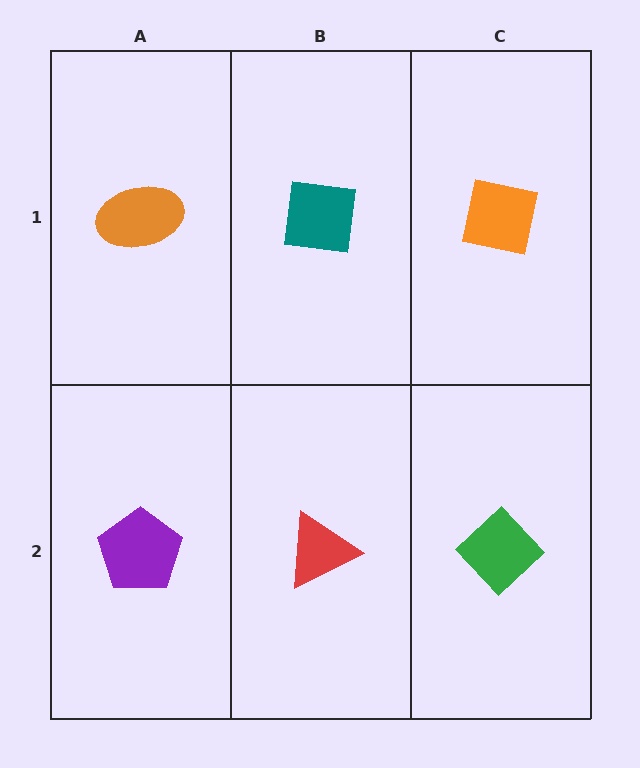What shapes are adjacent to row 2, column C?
An orange square (row 1, column C), a red triangle (row 2, column B).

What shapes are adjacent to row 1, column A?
A purple pentagon (row 2, column A), a teal square (row 1, column B).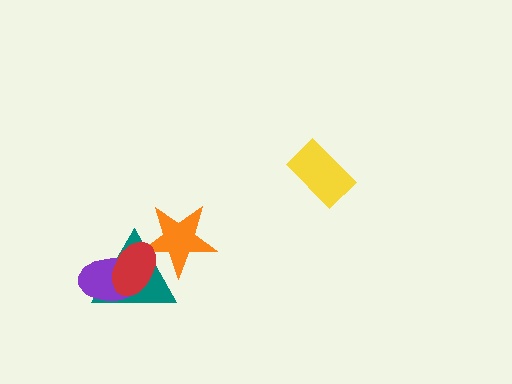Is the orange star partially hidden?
Yes, it is partially covered by another shape.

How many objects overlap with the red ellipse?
3 objects overlap with the red ellipse.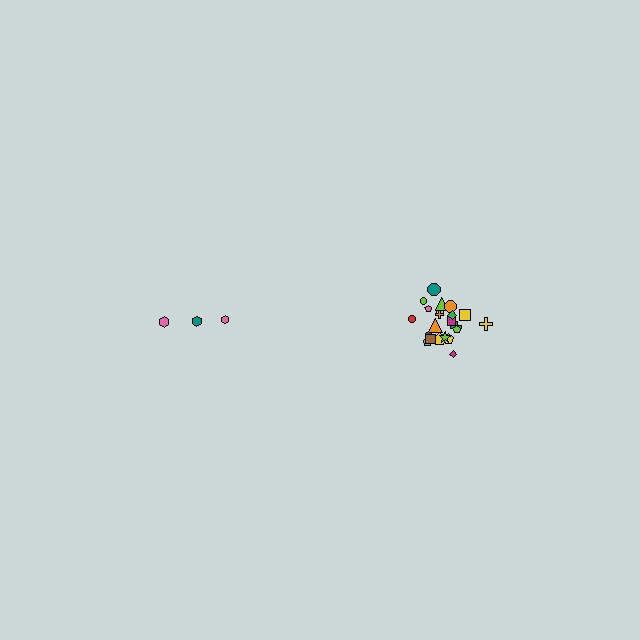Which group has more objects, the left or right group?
The right group.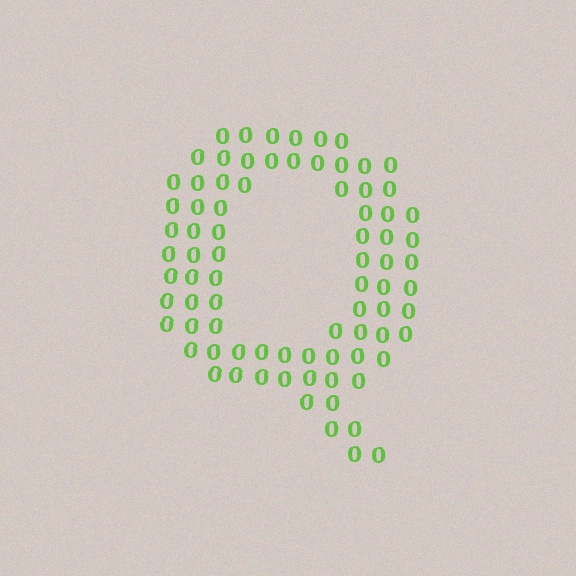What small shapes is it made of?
It is made of small digit 0's.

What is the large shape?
The large shape is the letter Q.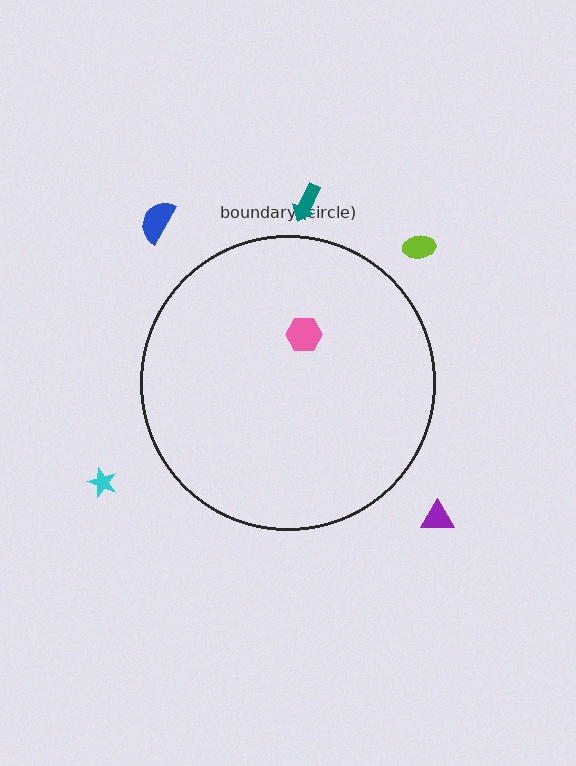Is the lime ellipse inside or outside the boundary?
Outside.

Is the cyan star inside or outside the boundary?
Outside.